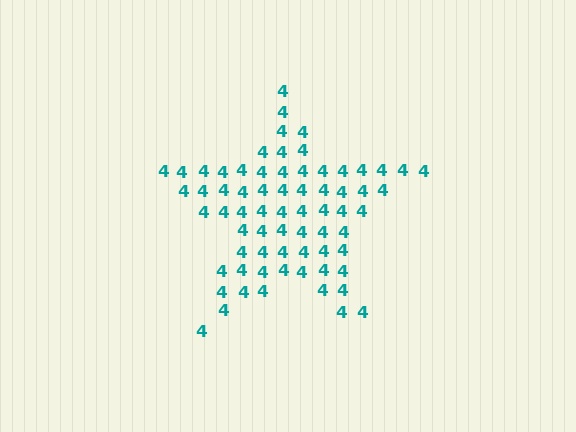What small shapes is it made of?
It is made of small digit 4's.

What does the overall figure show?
The overall figure shows a star.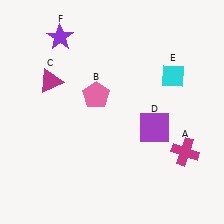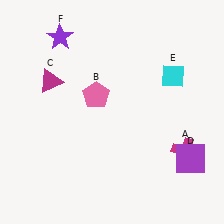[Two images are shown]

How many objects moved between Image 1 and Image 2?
1 object moved between the two images.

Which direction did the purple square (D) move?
The purple square (D) moved right.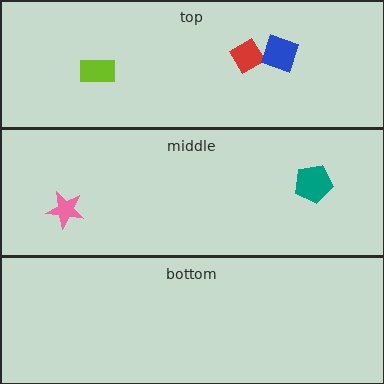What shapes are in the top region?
The red diamond, the blue diamond, the lime rectangle.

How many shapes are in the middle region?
2.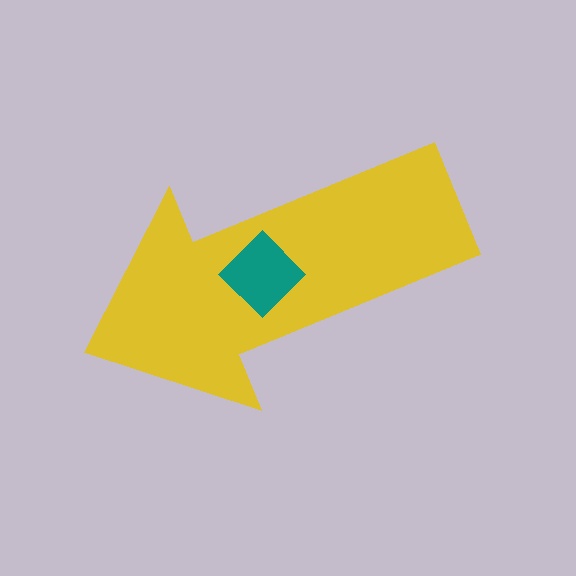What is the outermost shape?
The yellow arrow.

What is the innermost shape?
The teal diamond.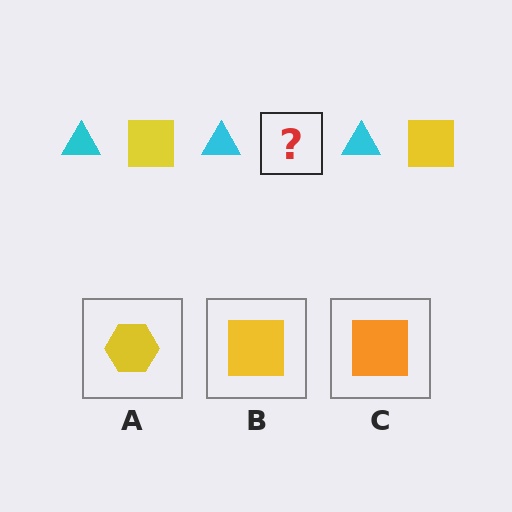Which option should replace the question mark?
Option B.